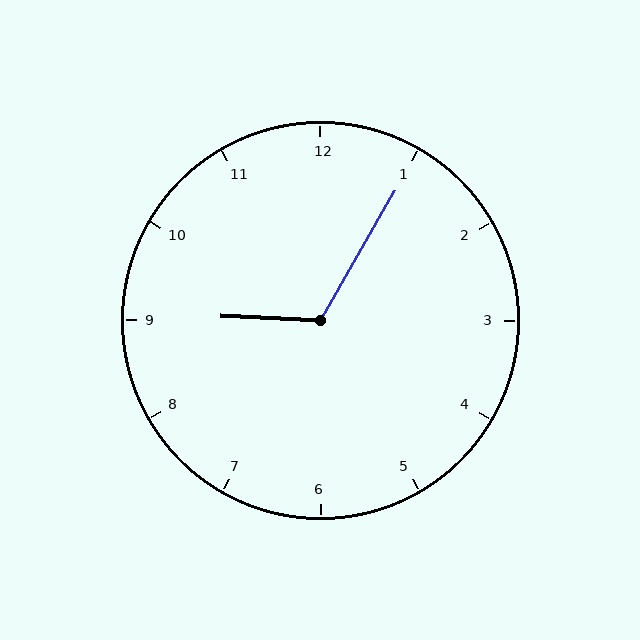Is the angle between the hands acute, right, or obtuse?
It is obtuse.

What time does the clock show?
9:05.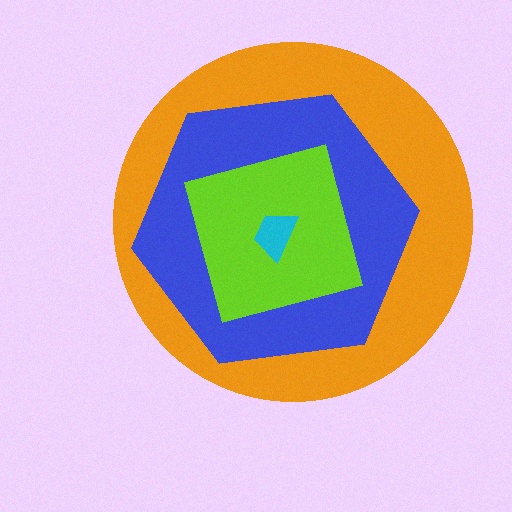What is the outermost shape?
The orange circle.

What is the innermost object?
The cyan trapezoid.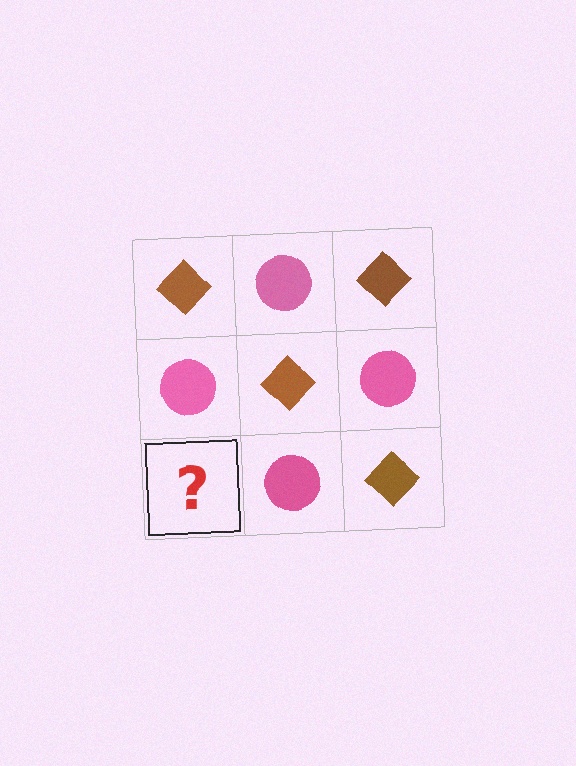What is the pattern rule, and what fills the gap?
The rule is that it alternates brown diamond and pink circle in a checkerboard pattern. The gap should be filled with a brown diamond.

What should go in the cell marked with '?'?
The missing cell should contain a brown diamond.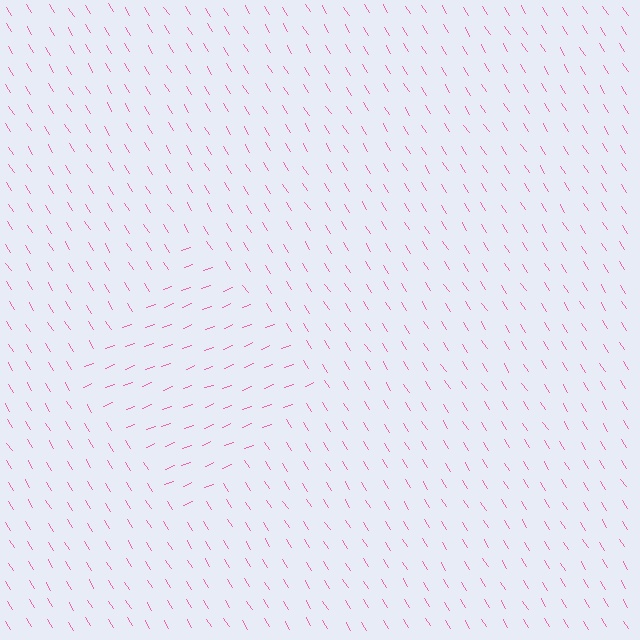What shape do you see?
I see a diamond.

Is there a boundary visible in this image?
Yes, there is a texture boundary formed by a change in line orientation.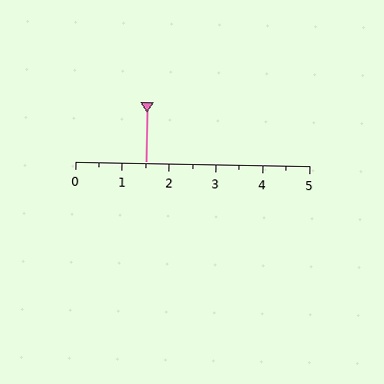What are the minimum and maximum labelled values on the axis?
The axis runs from 0 to 5.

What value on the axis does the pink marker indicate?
The marker indicates approximately 1.5.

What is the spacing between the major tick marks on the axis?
The major ticks are spaced 1 apart.